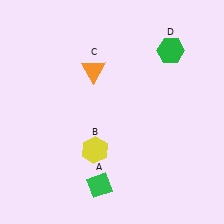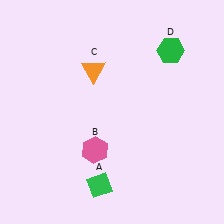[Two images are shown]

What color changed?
The hexagon (B) changed from yellow in Image 1 to pink in Image 2.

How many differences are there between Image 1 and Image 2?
There is 1 difference between the two images.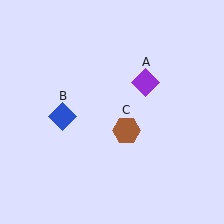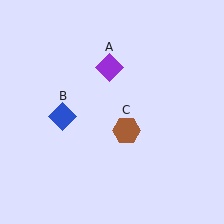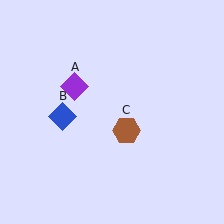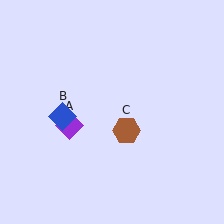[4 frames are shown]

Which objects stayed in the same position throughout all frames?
Blue diamond (object B) and brown hexagon (object C) remained stationary.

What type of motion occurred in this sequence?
The purple diamond (object A) rotated counterclockwise around the center of the scene.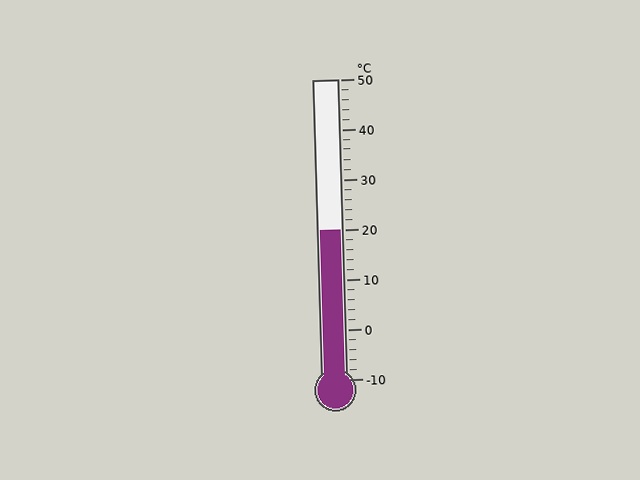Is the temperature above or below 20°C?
The temperature is at 20°C.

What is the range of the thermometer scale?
The thermometer scale ranges from -10°C to 50°C.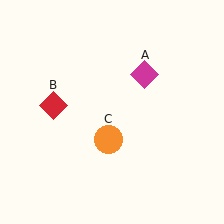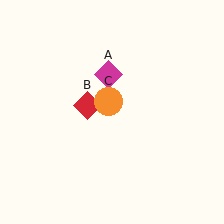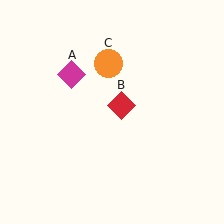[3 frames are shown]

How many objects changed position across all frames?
3 objects changed position: magenta diamond (object A), red diamond (object B), orange circle (object C).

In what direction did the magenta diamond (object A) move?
The magenta diamond (object A) moved left.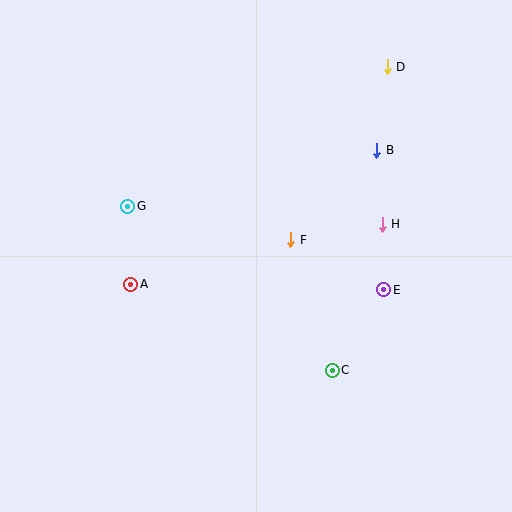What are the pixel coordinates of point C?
Point C is at (332, 370).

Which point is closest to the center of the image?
Point F at (291, 240) is closest to the center.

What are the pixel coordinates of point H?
Point H is at (382, 224).